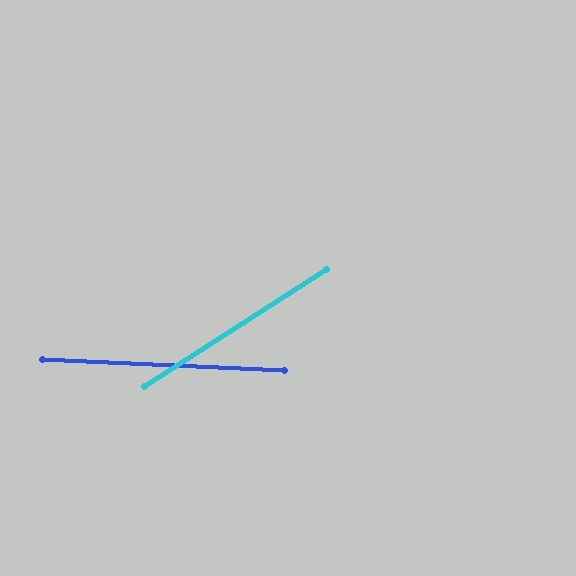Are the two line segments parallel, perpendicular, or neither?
Neither parallel nor perpendicular — they differ by about 35°.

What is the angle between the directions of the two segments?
Approximately 35 degrees.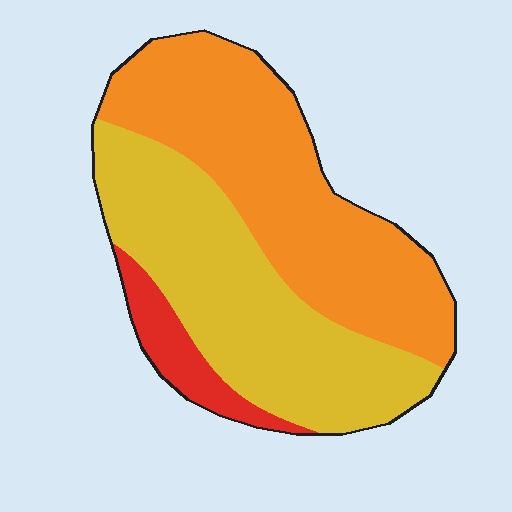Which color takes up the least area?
Red, at roughly 10%.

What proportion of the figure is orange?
Orange covers roughly 45% of the figure.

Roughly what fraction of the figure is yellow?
Yellow takes up between a quarter and a half of the figure.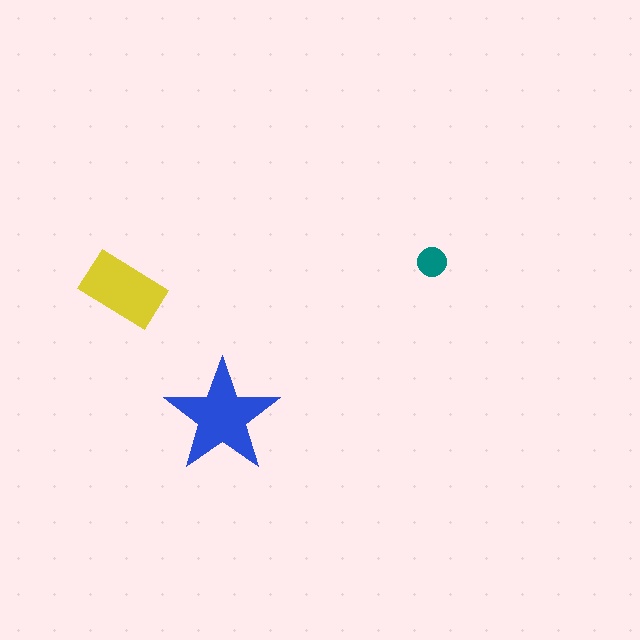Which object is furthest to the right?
The teal circle is rightmost.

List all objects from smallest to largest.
The teal circle, the yellow rectangle, the blue star.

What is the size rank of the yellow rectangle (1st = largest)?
2nd.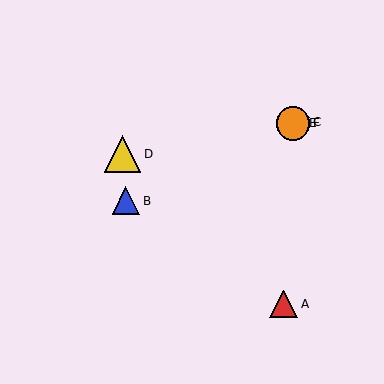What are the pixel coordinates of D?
Object D is at (123, 154).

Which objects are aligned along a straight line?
Objects B, C, E, F are aligned along a straight line.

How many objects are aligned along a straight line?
4 objects (B, C, E, F) are aligned along a straight line.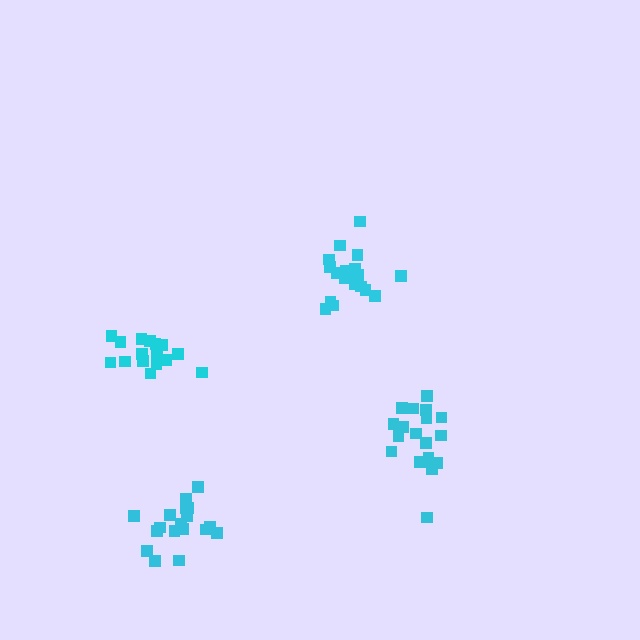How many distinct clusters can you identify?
There are 4 distinct clusters.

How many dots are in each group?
Group 1: 19 dots, Group 2: 19 dots, Group 3: 16 dots, Group 4: 18 dots (72 total).